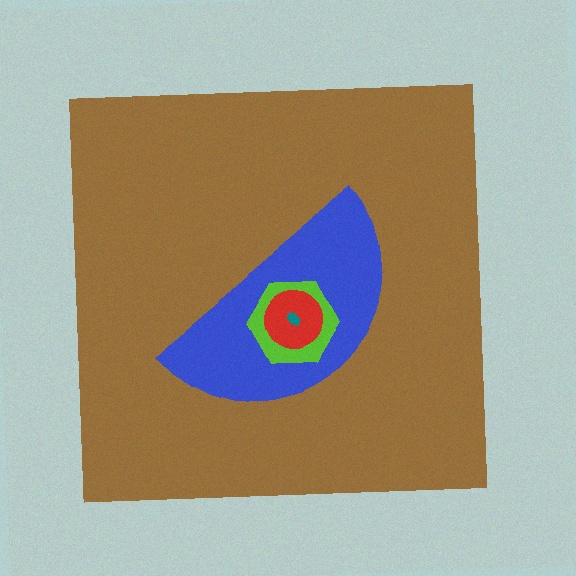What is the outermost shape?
The brown square.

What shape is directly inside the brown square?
The blue semicircle.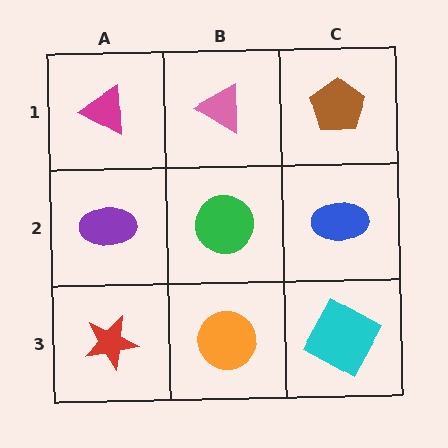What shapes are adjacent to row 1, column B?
A green circle (row 2, column B), a magenta triangle (row 1, column A), a brown pentagon (row 1, column C).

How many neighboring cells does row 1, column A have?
2.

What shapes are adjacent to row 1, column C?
A blue ellipse (row 2, column C), a pink triangle (row 1, column B).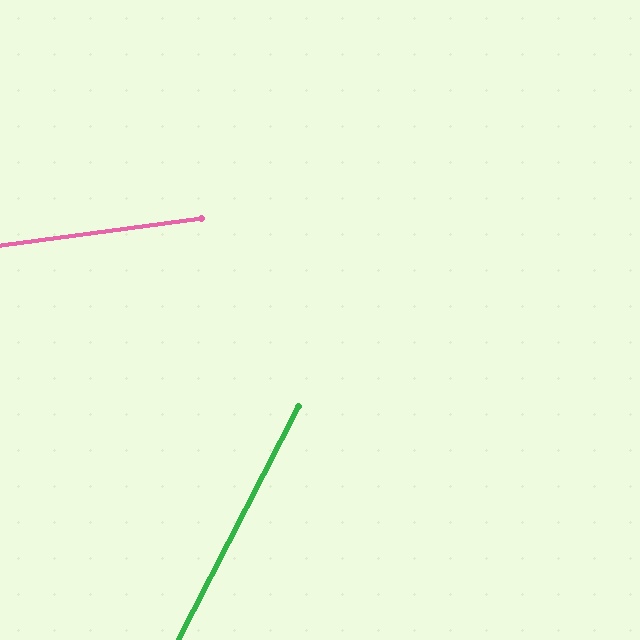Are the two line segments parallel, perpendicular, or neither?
Neither parallel nor perpendicular — they differ by about 55°.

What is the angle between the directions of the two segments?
Approximately 55 degrees.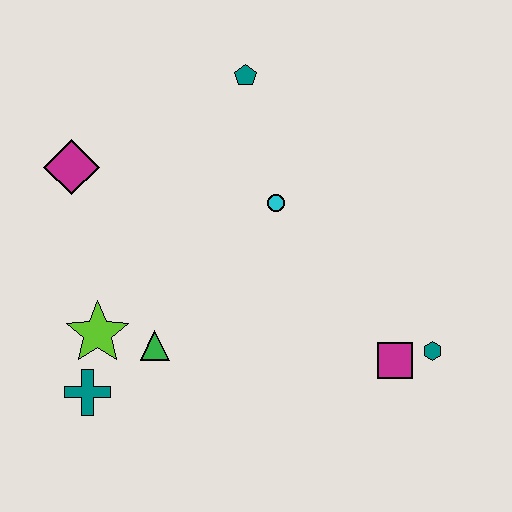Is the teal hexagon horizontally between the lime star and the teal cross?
No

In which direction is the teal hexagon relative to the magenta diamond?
The teal hexagon is to the right of the magenta diamond.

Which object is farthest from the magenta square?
The magenta diamond is farthest from the magenta square.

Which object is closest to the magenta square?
The teal hexagon is closest to the magenta square.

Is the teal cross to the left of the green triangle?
Yes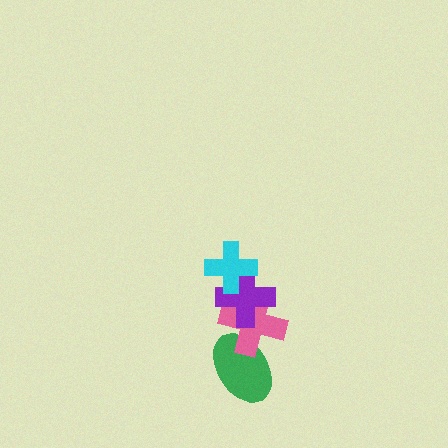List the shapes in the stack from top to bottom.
From top to bottom: the cyan cross, the purple cross, the pink cross, the green ellipse.